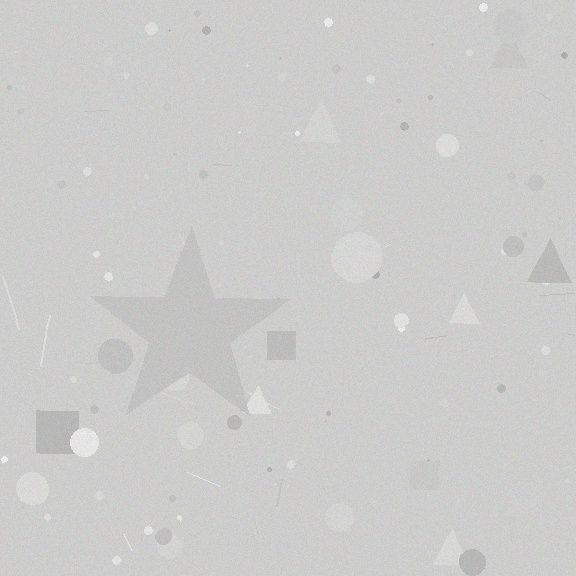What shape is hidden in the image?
A star is hidden in the image.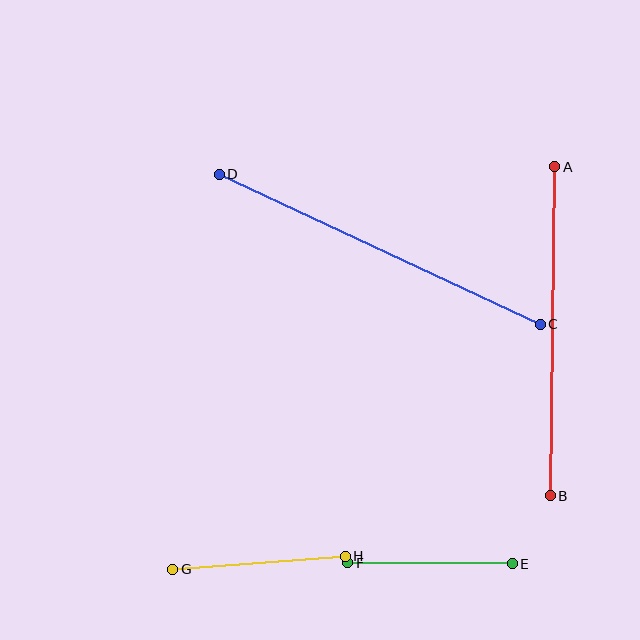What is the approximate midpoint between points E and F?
The midpoint is at approximately (430, 563) pixels.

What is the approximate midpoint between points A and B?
The midpoint is at approximately (552, 331) pixels.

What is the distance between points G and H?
The distance is approximately 173 pixels.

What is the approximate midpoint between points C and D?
The midpoint is at approximately (380, 249) pixels.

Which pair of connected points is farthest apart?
Points C and D are farthest apart.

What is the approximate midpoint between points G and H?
The midpoint is at approximately (259, 563) pixels.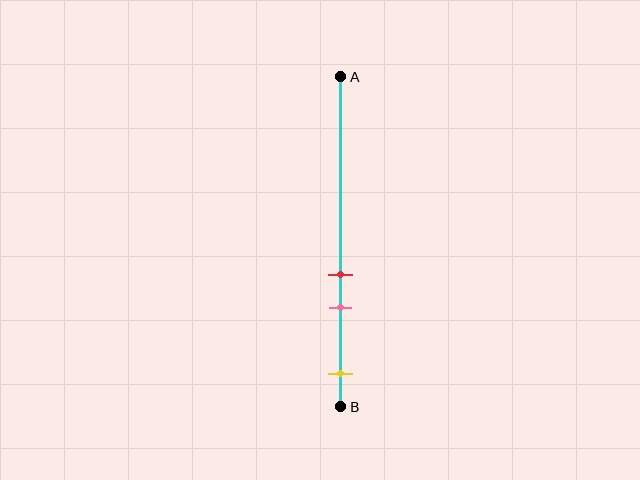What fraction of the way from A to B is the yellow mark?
The yellow mark is approximately 90% (0.9) of the way from A to B.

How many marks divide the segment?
There are 3 marks dividing the segment.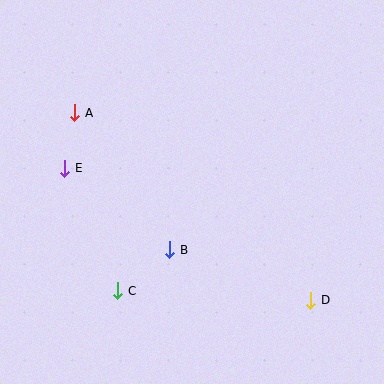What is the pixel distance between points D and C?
The distance between D and C is 193 pixels.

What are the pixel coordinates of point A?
Point A is at (75, 113).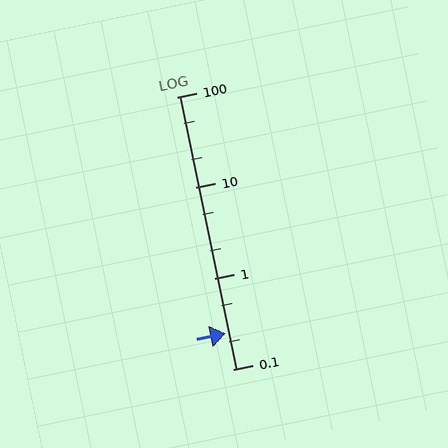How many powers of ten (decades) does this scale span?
The scale spans 3 decades, from 0.1 to 100.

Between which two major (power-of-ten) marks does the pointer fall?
The pointer is between 0.1 and 1.